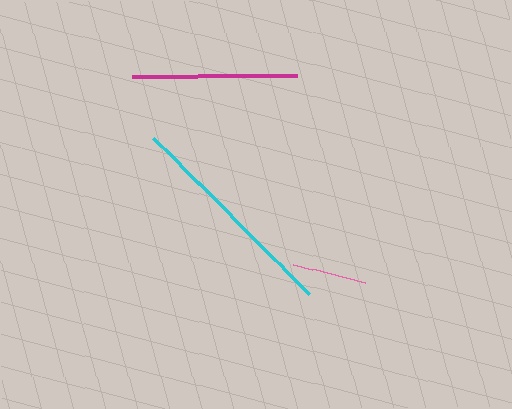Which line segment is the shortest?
The pink line is the shortest at approximately 74 pixels.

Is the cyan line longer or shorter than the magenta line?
The cyan line is longer than the magenta line.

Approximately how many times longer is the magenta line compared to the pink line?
The magenta line is approximately 2.2 times the length of the pink line.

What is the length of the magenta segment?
The magenta segment is approximately 164 pixels long.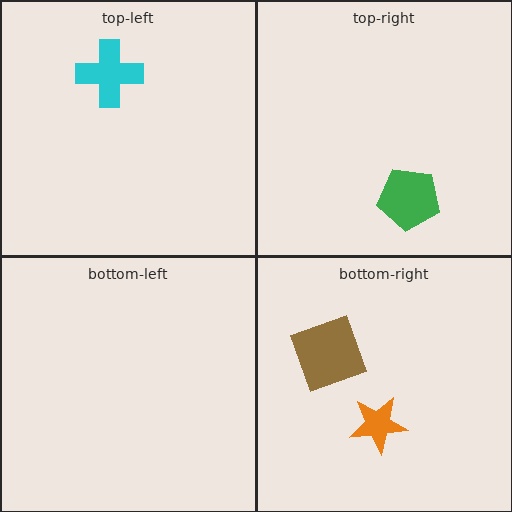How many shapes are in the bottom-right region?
2.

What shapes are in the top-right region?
The green pentagon.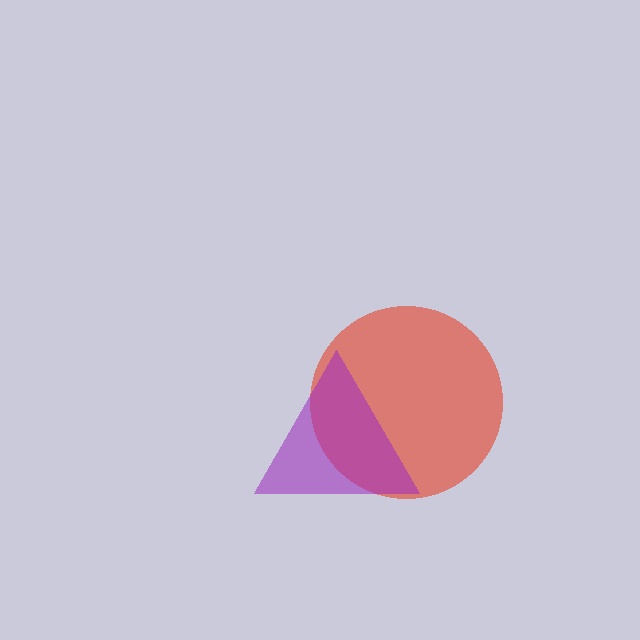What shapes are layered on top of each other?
The layered shapes are: a red circle, a purple triangle.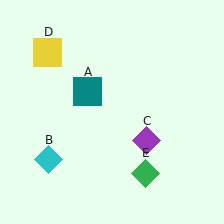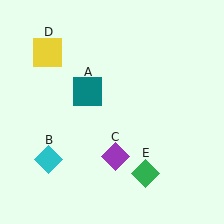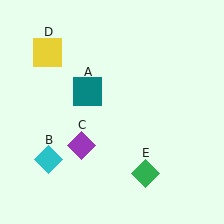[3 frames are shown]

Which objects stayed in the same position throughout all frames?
Teal square (object A) and cyan diamond (object B) and yellow square (object D) and green diamond (object E) remained stationary.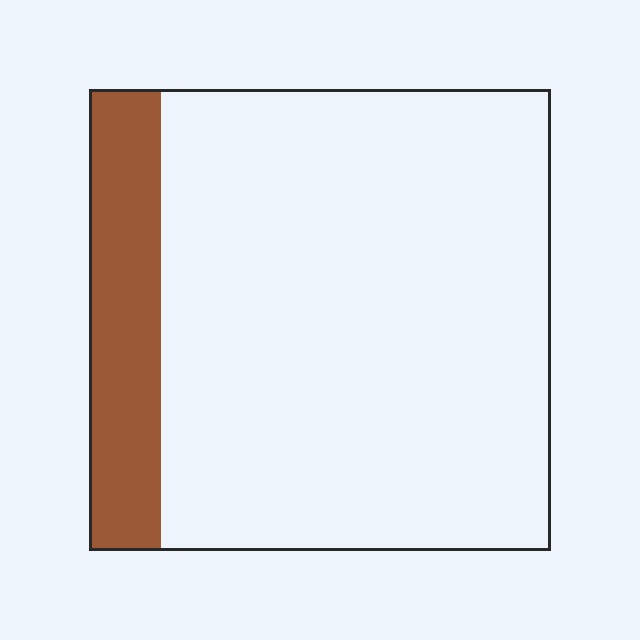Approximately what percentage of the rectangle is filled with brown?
Approximately 15%.